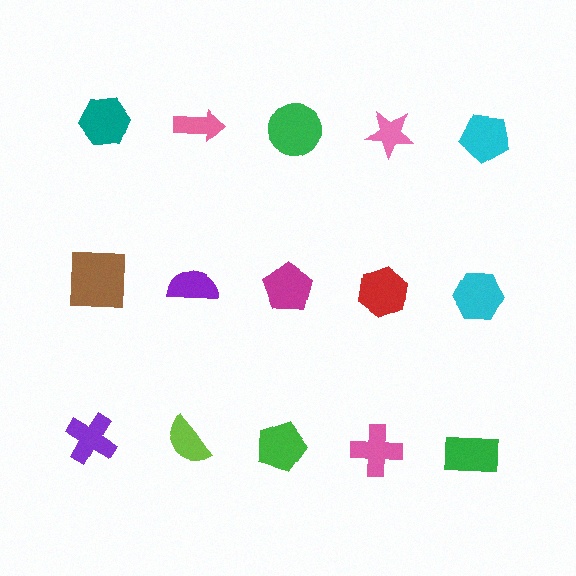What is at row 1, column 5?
A cyan pentagon.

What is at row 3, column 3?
A green pentagon.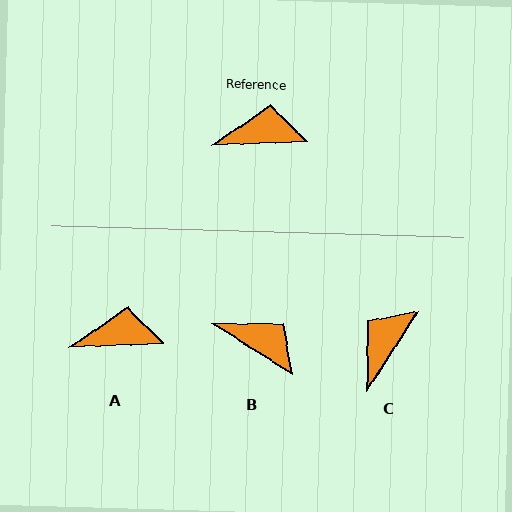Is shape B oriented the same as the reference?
No, it is off by about 34 degrees.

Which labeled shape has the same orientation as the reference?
A.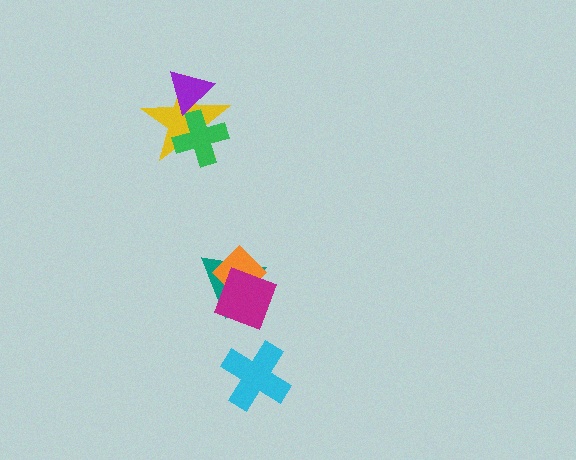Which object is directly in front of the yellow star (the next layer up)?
The green cross is directly in front of the yellow star.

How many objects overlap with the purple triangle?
1 object overlaps with the purple triangle.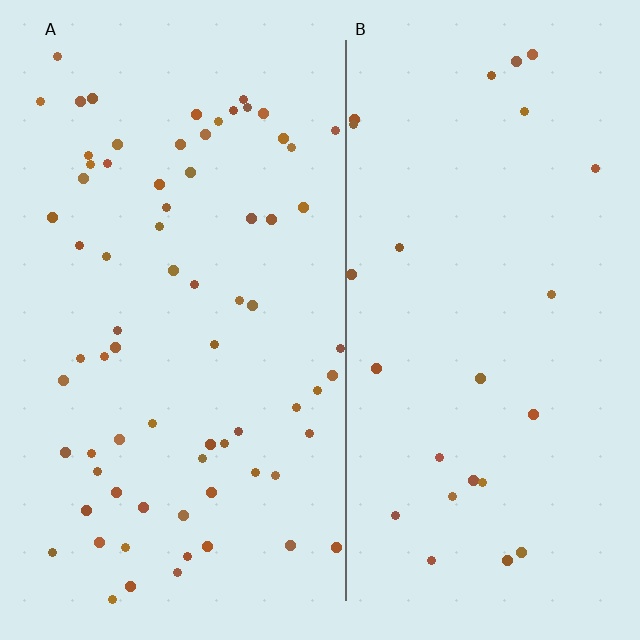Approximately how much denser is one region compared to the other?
Approximately 2.8× — region A over region B.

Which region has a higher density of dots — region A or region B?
A (the left).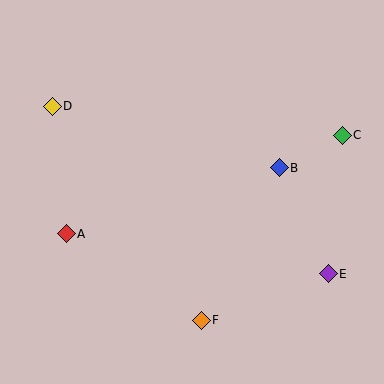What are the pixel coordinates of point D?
Point D is at (52, 106).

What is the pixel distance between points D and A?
The distance between D and A is 128 pixels.